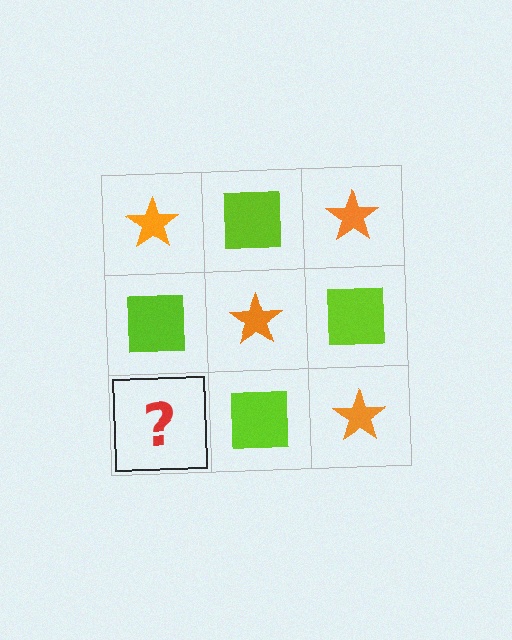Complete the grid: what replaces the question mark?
The question mark should be replaced with an orange star.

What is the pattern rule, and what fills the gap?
The rule is that it alternates orange star and lime square in a checkerboard pattern. The gap should be filled with an orange star.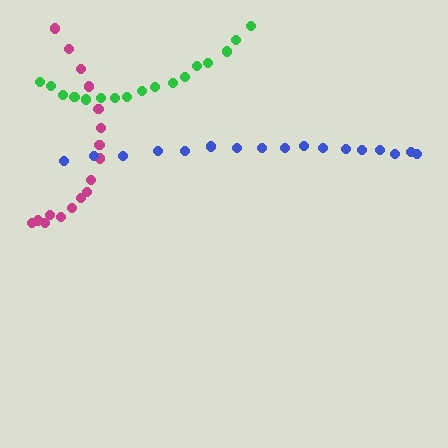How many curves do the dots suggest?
There are 3 distinct paths.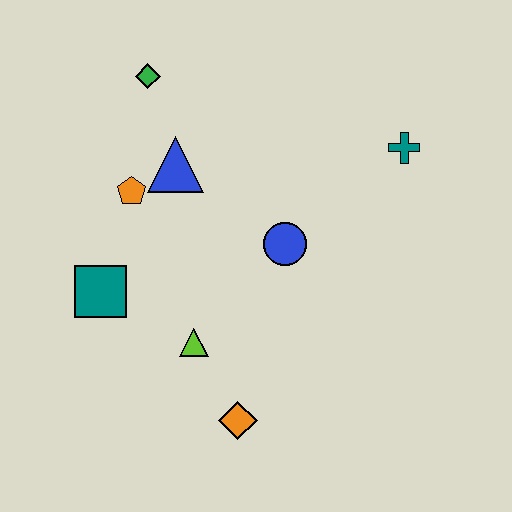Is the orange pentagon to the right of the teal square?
Yes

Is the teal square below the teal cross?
Yes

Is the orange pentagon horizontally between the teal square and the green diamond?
Yes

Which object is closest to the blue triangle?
The orange pentagon is closest to the blue triangle.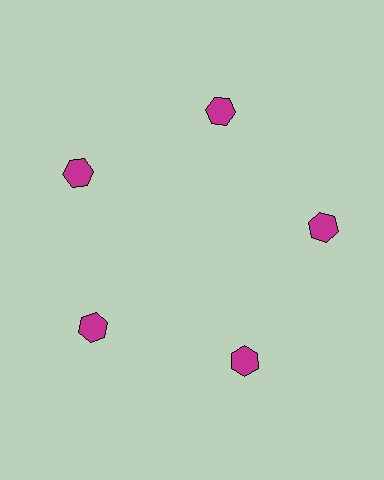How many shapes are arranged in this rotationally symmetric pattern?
There are 5 shapes, arranged in 5 groups of 1.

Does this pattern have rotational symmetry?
Yes, this pattern has 5-fold rotational symmetry. It looks the same after rotating 72 degrees around the center.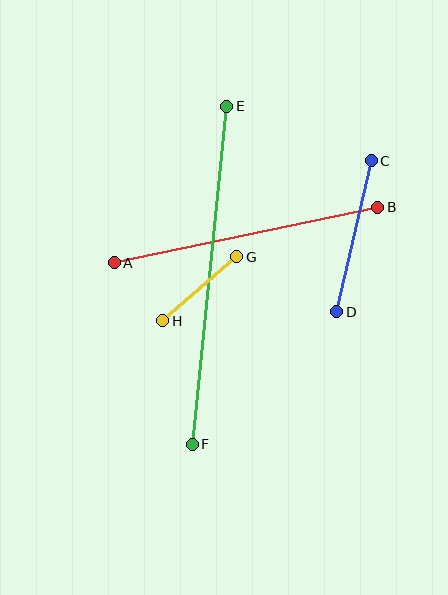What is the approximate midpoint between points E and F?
The midpoint is at approximately (209, 275) pixels.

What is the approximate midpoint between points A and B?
The midpoint is at approximately (246, 235) pixels.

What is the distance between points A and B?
The distance is approximately 269 pixels.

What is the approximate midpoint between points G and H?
The midpoint is at approximately (200, 289) pixels.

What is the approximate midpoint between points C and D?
The midpoint is at approximately (354, 236) pixels.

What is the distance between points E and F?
The distance is approximately 340 pixels.